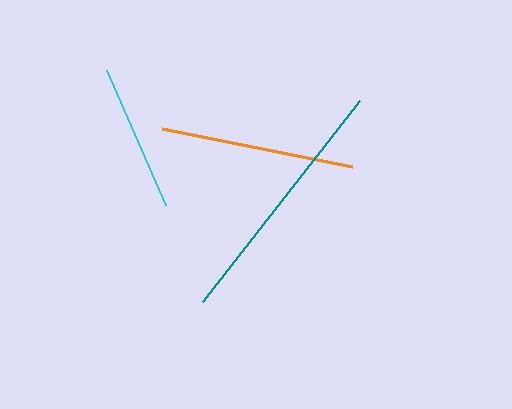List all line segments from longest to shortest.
From longest to shortest: teal, orange, cyan.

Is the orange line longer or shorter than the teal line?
The teal line is longer than the orange line.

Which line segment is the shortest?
The cyan line is the shortest at approximately 147 pixels.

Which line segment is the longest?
The teal line is the longest at approximately 254 pixels.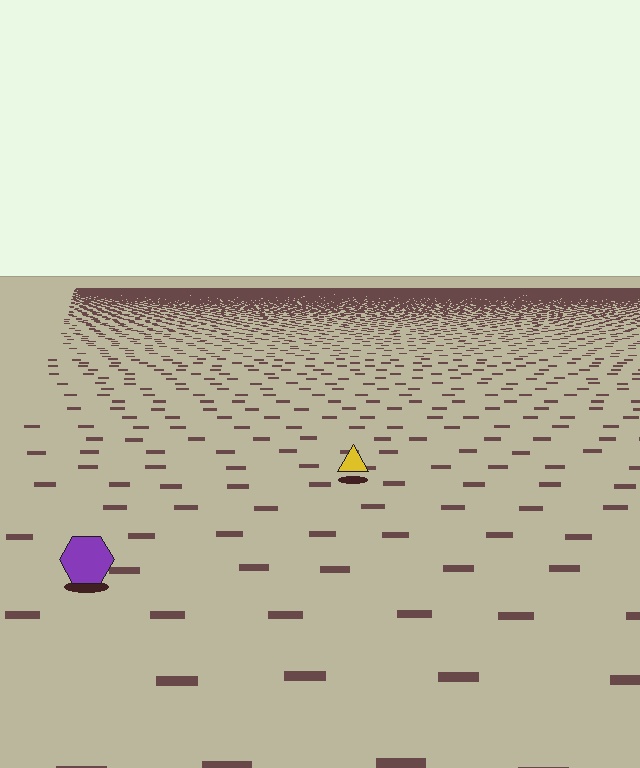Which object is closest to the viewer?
The purple hexagon is closest. The texture marks near it are larger and more spread out.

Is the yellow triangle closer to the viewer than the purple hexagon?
No. The purple hexagon is closer — you can tell from the texture gradient: the ground texture is coarser near it.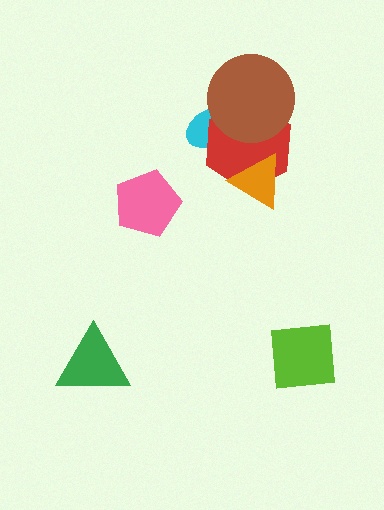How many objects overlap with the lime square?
0 objects overlap with the lime square.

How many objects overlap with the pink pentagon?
0 objects overlap with the pink pentagon.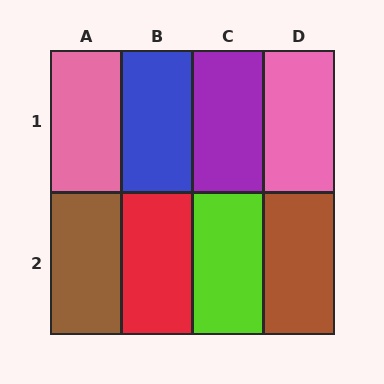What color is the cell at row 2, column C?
Lime.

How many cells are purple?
1 cell is purple.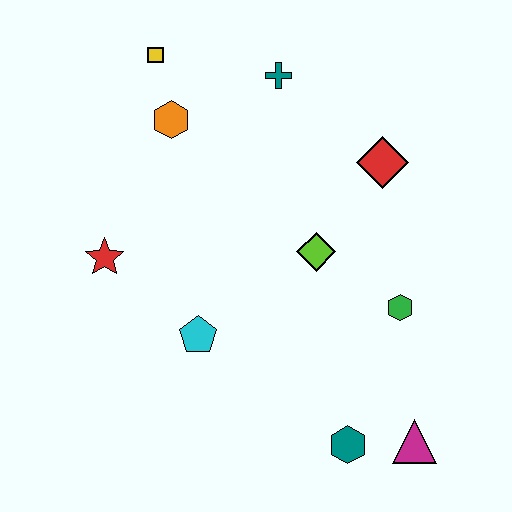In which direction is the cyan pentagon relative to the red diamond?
The cyan pentagon is to the left of the red diamond.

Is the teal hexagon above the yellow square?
No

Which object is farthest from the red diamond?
The red star is farthest from the red diamond.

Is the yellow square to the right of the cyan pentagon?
No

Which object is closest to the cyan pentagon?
The red star is closest to the cyan pentagon.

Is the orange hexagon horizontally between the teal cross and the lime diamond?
No